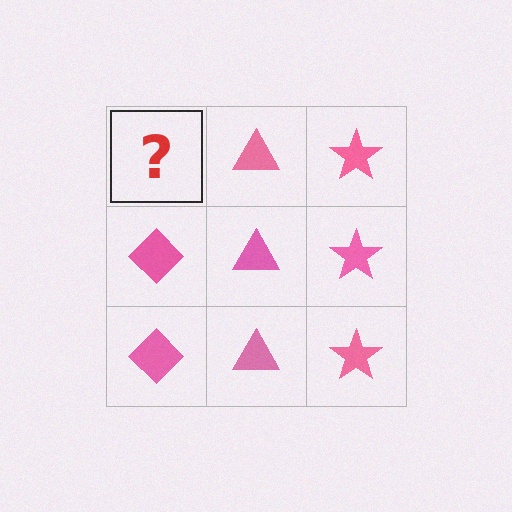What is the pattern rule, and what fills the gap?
The rule is that each column has a consistent shape. The gap should be filled with a pink diamond.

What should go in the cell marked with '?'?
The missing cell should contain a pink diamond.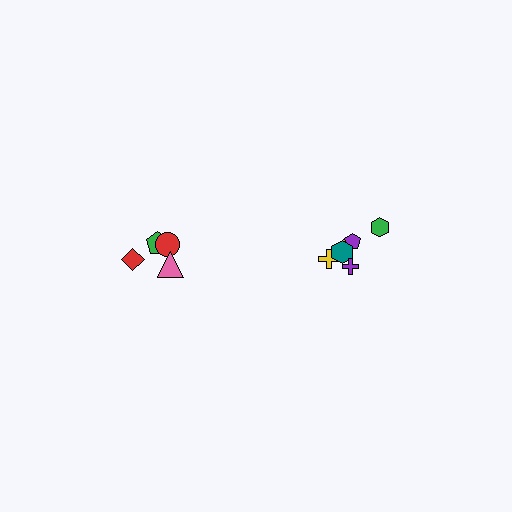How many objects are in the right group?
There are 6 objects.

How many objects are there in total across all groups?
There are 10 objects.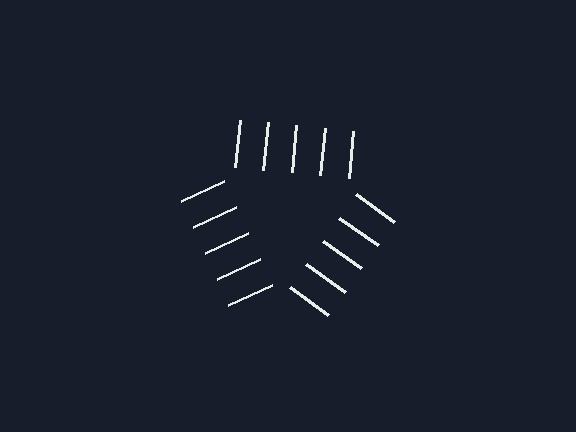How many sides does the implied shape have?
3 sides — the line-ends trace a triangle.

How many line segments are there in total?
15 — 5 along each of the 3 edges.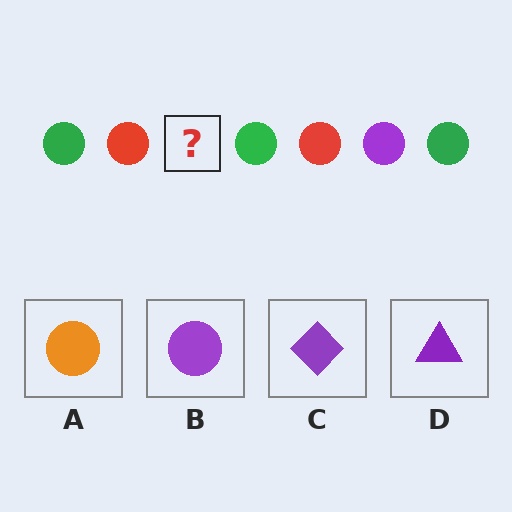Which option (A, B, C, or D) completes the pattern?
B.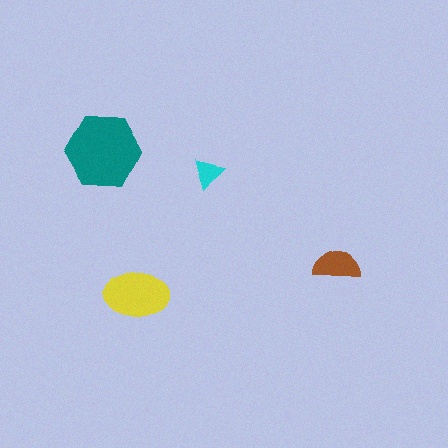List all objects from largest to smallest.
The teal hexagon, the yellow ellipse, the brown semicircle, the cyan triangle.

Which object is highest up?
The teal hexagon is topmost.